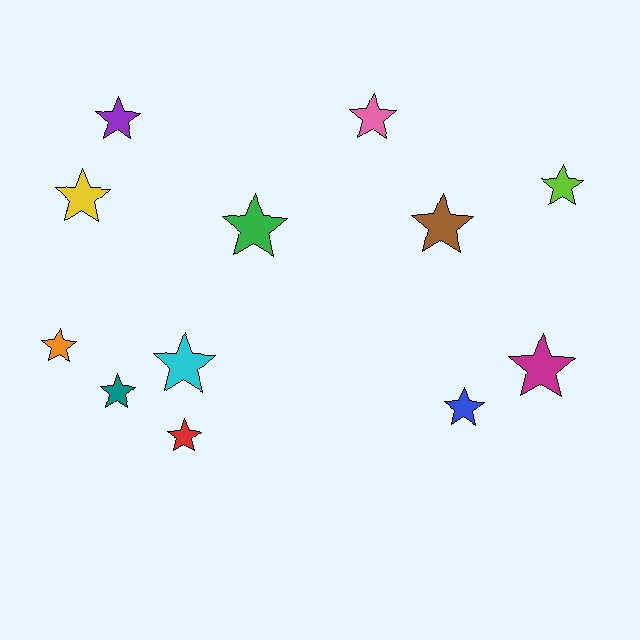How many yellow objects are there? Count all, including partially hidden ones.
There is 1 yellow object.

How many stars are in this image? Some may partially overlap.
There are 12 stars.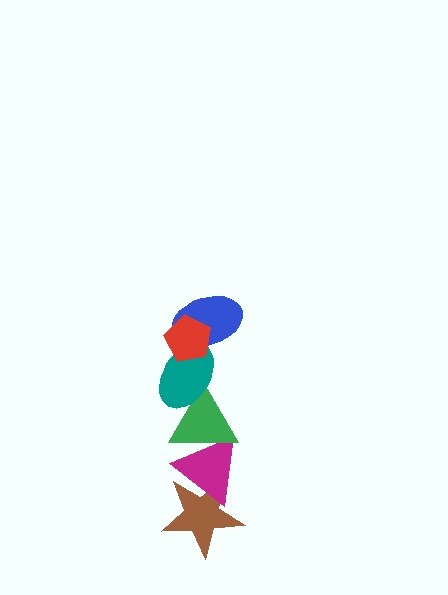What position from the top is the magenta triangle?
The magenta triangle is 5th from the top.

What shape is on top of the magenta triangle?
The green triangle is on top of the magenta triangle.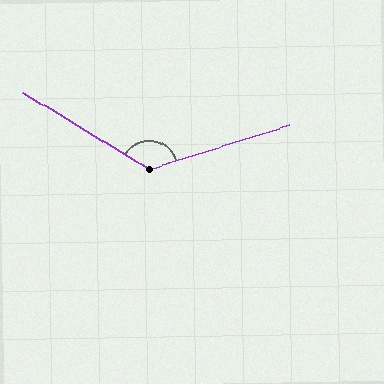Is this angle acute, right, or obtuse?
It is obtuse.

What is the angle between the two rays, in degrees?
Approximately 132 degrees.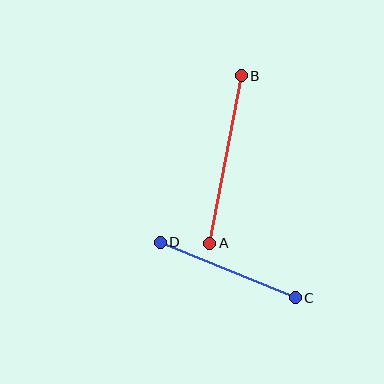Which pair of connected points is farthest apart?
Points A and B are farthest apart.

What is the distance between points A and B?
The distance is approximately 170 pixels.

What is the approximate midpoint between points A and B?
The midpoint is at approximately (226, 160) pixels.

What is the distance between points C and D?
The distance is approximately 146 pixels.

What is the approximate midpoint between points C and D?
The midpoint is at approximately (228, 270) pixels.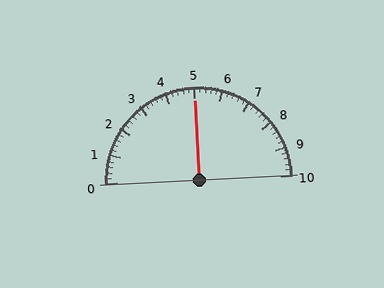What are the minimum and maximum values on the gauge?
The gauge ranges from 0 to 10.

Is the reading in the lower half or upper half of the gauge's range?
The reading is in the upper half of the range (0 to 10).